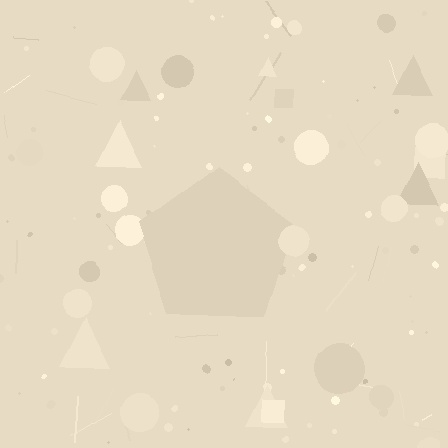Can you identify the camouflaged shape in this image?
The camouflaged shape is a pentagon.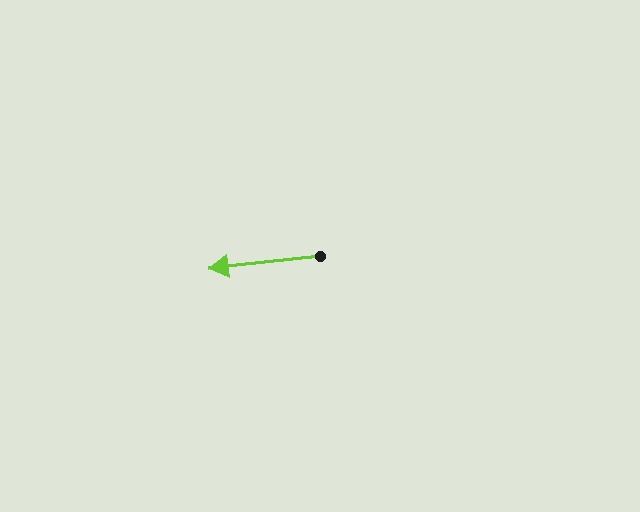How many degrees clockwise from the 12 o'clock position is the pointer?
Approximately 264 degrees.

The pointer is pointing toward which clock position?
Roughly 9 o'clock.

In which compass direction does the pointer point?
West.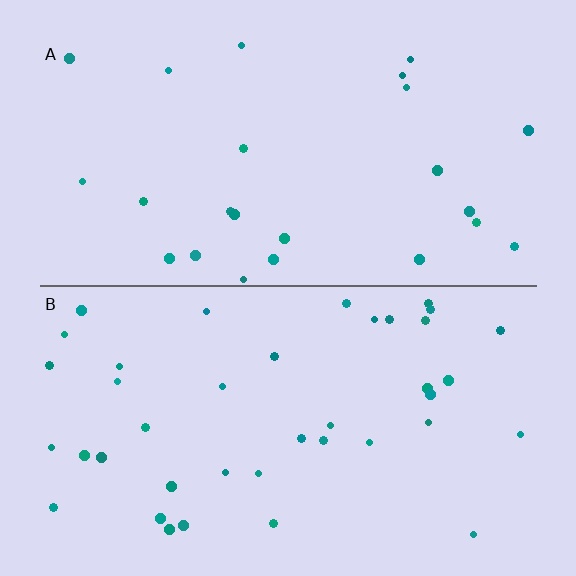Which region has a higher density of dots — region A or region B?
B (the bottom).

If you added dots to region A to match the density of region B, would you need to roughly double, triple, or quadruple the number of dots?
Approximately double.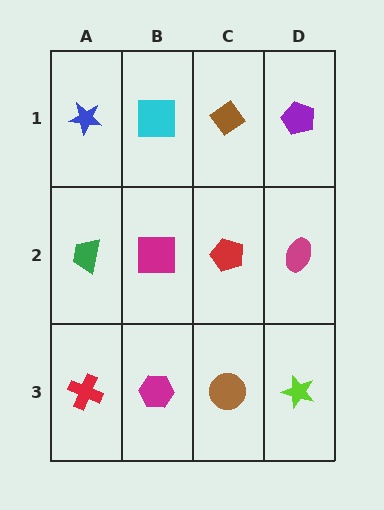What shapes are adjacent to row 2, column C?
A brown diamond (row 1, column C), a brown circle (row 3, column C), a magenta square (row 2, column B), a magenta ellipse (row 2, column D).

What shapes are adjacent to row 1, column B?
A magenta square (row 2, column B), a blue star (row 1, column A), a brown diamond (row 1, column C).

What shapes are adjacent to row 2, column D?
A purple pentagon (row 1, column D), a lime star (row 3, column D), a red pentagon (row 2, column C).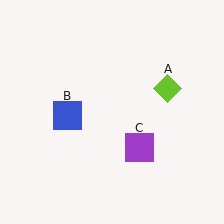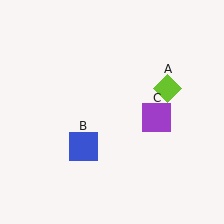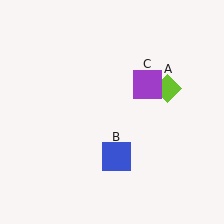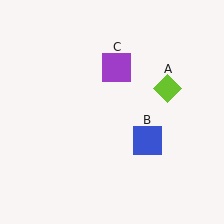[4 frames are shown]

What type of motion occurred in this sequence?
The blue square (object B), purple square (object C) rotated counterclockwise around the center of the scene.